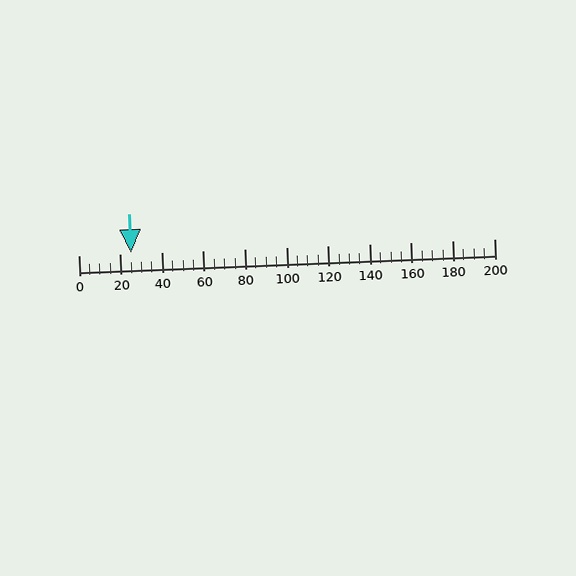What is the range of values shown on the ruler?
The ruler shows values from 0 to 200.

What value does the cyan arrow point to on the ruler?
The cyan arrow points to approximately 25.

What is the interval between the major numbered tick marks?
The major tick marks are spaced 20 units apart.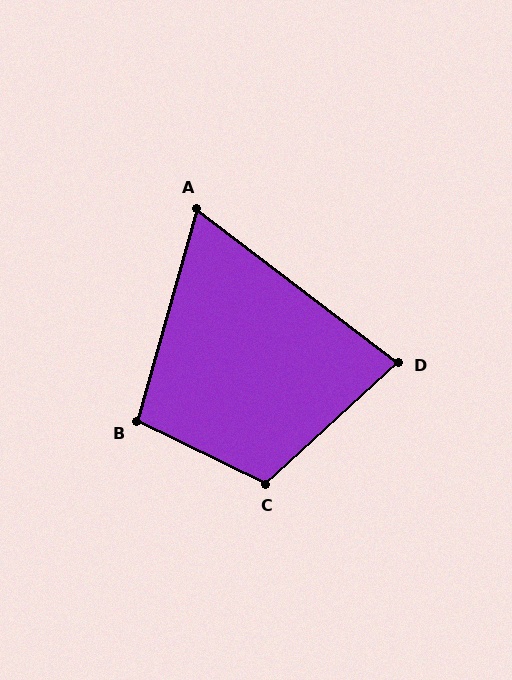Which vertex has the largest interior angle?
C, at approximately 112 degrees.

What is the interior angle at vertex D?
Approximately 80 degrees (acute).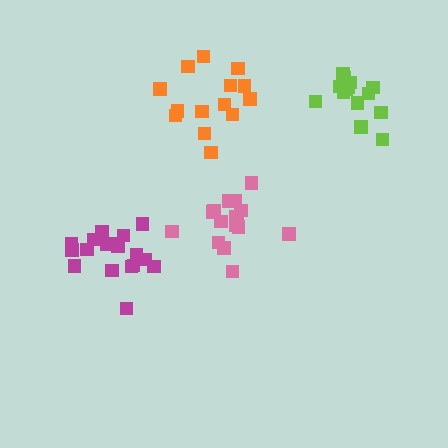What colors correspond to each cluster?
The clusters are colored: lime, magenta, orange, pink.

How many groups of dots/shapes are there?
There are 4 groups.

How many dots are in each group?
Group 1: 14 dots, Group 2: 18 dots, Group 3: 14 dots, Group 4: 16 dots (62 total).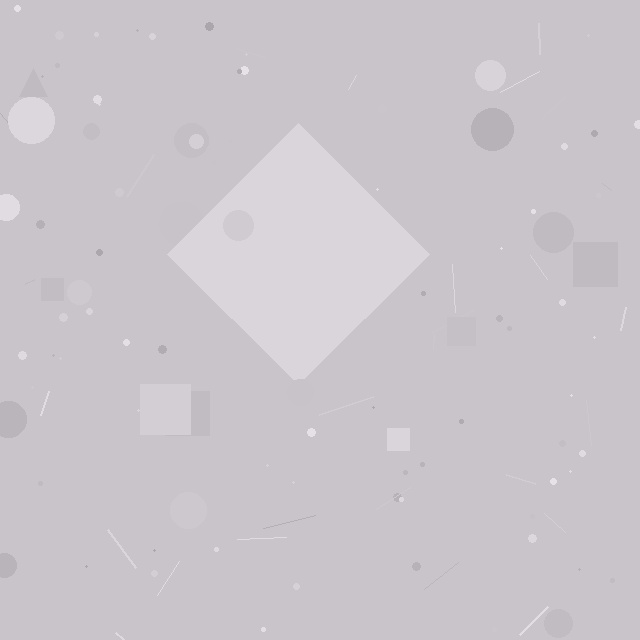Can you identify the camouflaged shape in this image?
The camouflaged shape is a diamond.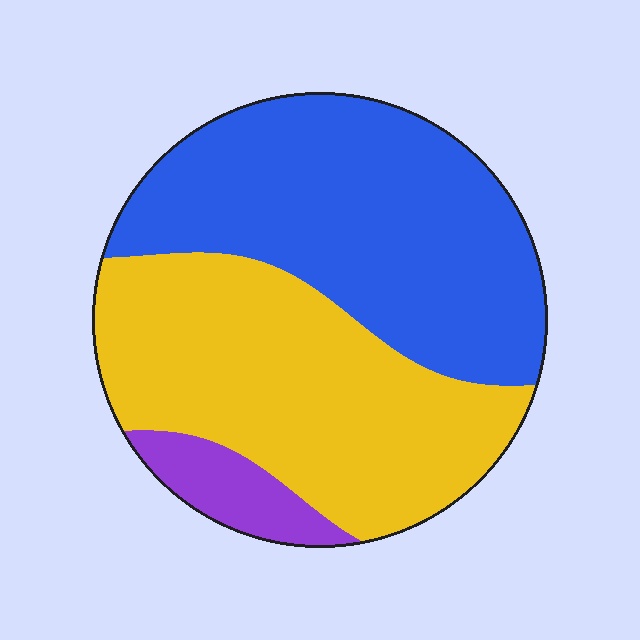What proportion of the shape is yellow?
Yellow covers 45% of the shape.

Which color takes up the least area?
Purple, at roughly 10%.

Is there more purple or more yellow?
Yellow.